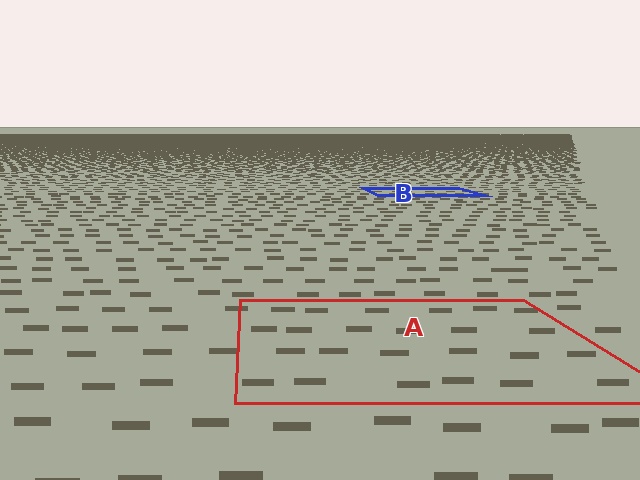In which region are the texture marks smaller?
The texture marks are smaller in region B, because it is farther away.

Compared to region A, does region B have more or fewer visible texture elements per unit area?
Region B has more texture elements per unit area — they are packed more densely because it is farther away.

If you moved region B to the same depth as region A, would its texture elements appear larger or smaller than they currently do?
They would appear larger. At a closer depth, the same texture elements are projected at a bigger on-screen size.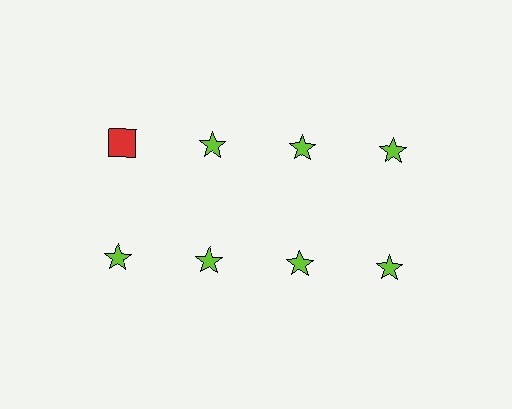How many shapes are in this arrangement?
There are 8 shapes arranged in a grid pattern.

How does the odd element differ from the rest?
It differs in both color (red instead of lime) and shape (square instead of star).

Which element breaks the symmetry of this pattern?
The red square in the top row, leftmost column breaks the symmetry. All other shapes are lime stars.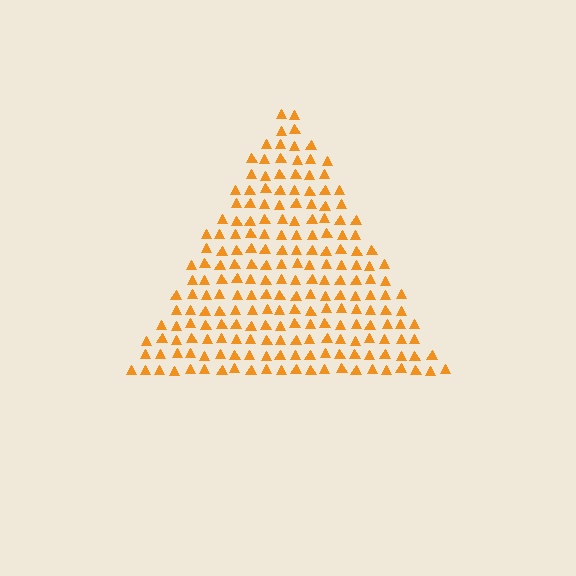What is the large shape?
The large shape is a triangle.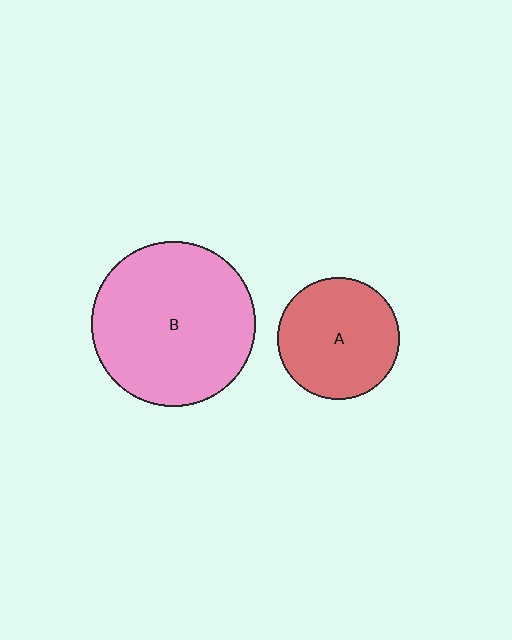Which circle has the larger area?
Circle B (pink).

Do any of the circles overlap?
No, none of the circles overlap.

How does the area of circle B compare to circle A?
Approximately 1.8 times.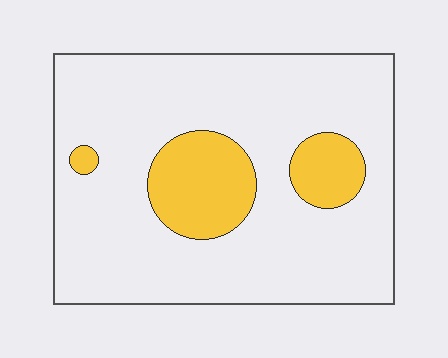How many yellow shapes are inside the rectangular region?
3.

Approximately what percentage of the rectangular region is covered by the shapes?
Approximately 15%.